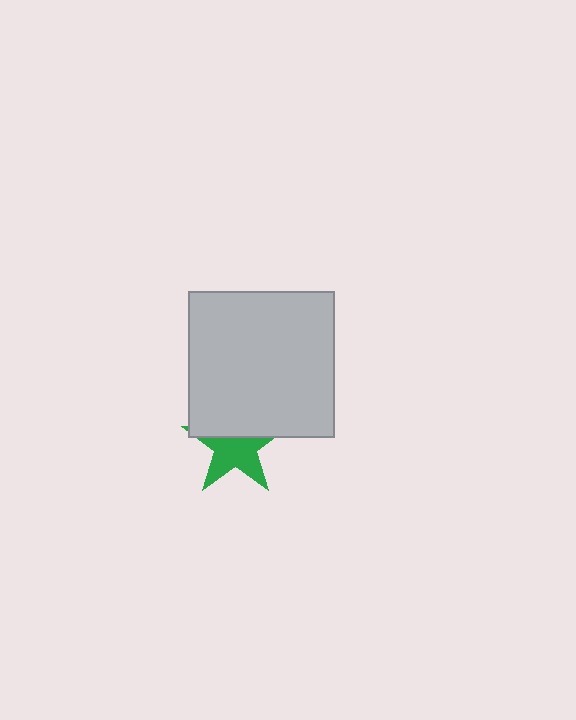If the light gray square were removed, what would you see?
You would see the complete green star.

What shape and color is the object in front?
The object in front is a light gray square.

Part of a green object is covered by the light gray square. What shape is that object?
It is a star.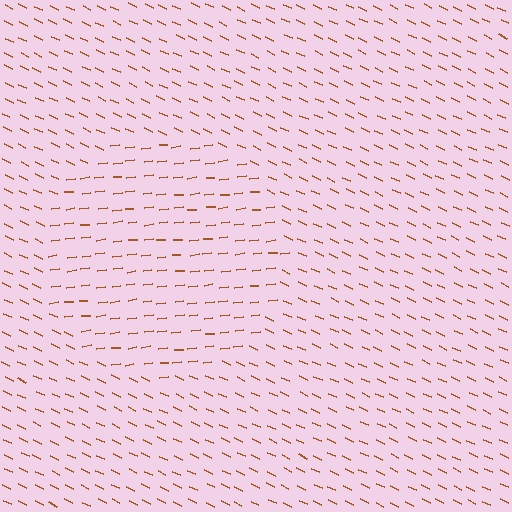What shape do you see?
I see a circle.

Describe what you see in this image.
The image is filled with small brown line segments. A circle region in the image has lines oriented differently from the surrounding lines, creating a visible texture boundary.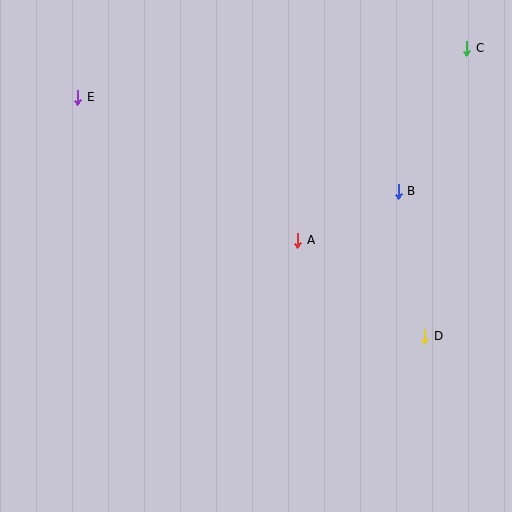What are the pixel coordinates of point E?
Point E is at (78, 97).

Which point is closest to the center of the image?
Point A at (298, 240) is closest to the center.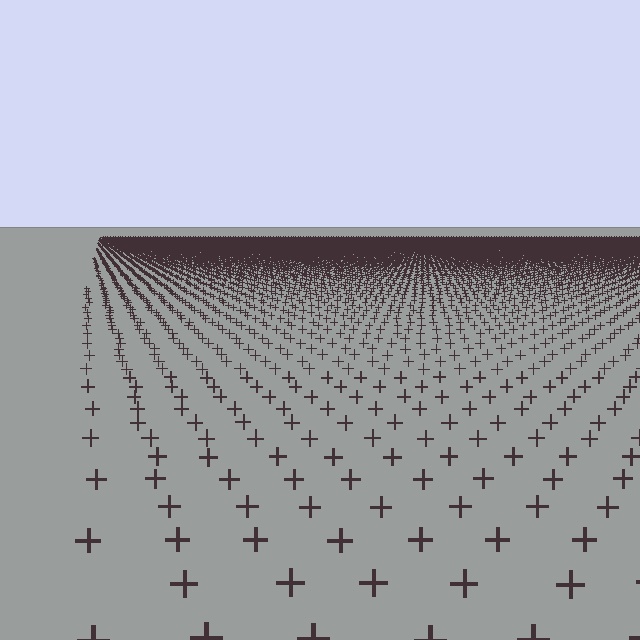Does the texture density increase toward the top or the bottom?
Density increases toward the top.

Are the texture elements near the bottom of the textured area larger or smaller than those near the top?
Larger. Near the bottom, elements are closer to the viewer and appear at a bigger on-screen size.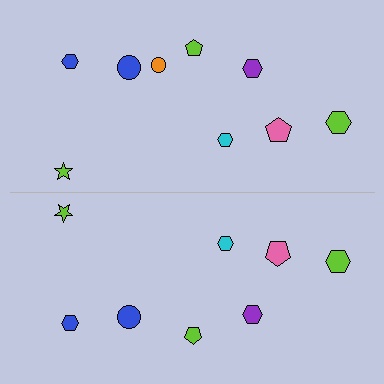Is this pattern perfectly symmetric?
No, the pattern is not perfectly symmetric. A orange circle is missing from the bottom side.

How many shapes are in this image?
There are 17 shapes in this image.